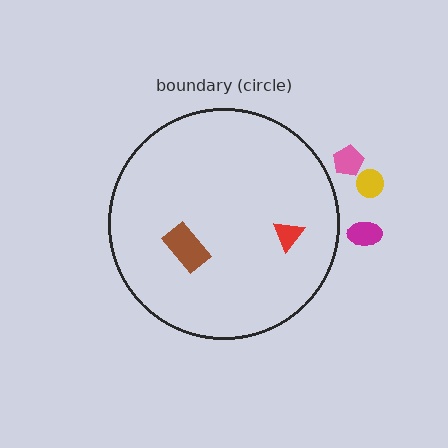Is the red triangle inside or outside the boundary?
Inside.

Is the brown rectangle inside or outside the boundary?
Inside.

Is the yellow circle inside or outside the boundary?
Outside.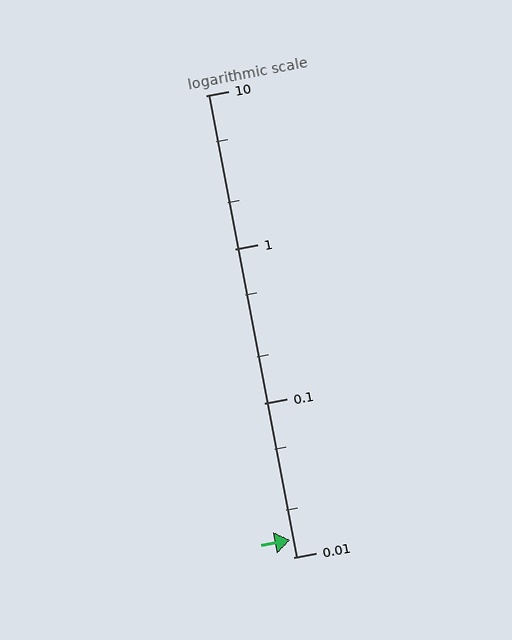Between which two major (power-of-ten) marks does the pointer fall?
The pointer is between 0.01 and 0.1.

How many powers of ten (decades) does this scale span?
The scale spans 3 decades, from 0.01 to 10.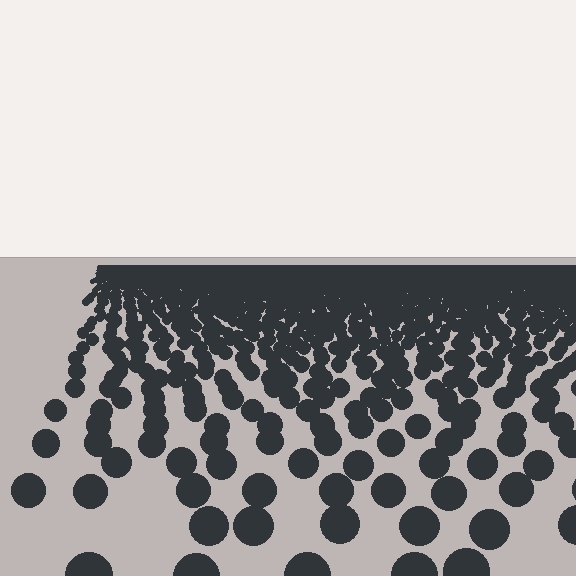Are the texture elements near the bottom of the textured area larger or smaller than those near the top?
Larger. Near the bottom, elements are closer to the viewer and appear at a bigger on-screen size.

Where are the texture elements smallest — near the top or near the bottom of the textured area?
Near the top.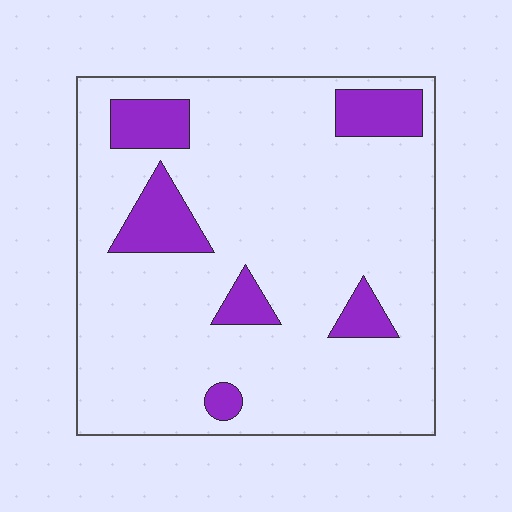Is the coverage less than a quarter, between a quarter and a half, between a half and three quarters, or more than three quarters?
Less than a quarter.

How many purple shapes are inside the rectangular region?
6.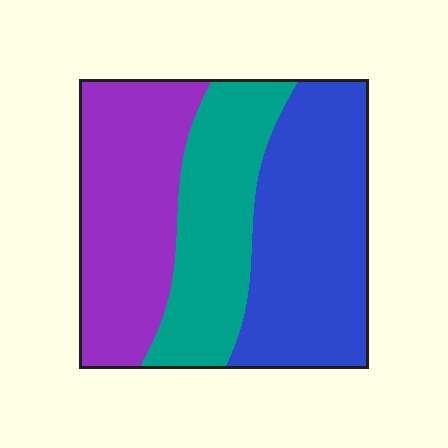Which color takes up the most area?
Blue, at roughly 40%.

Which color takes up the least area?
Teal, at roughly 30%.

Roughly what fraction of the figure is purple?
Purple takes up between a third and a half of the figure.